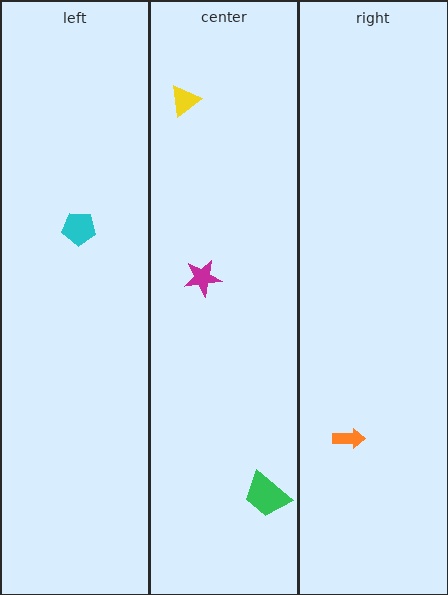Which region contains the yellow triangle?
The center region.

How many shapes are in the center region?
3.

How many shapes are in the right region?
1.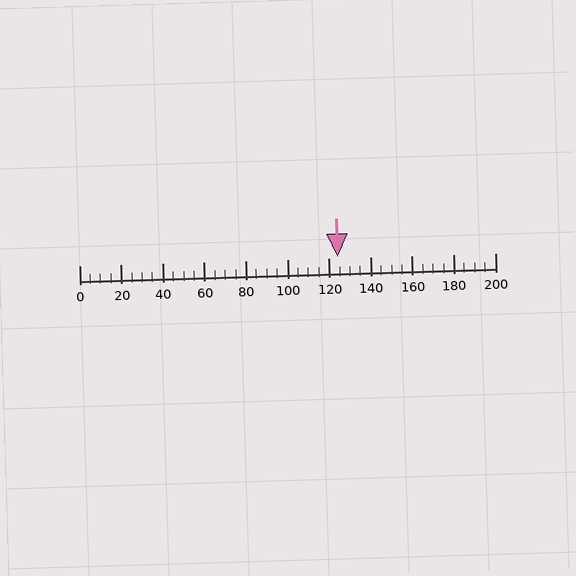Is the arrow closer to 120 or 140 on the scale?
The arrow is closer to 120.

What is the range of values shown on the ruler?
The ruler shows values from 0 to 200.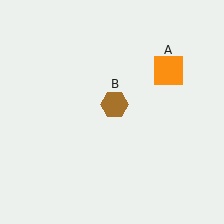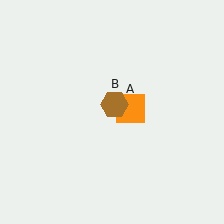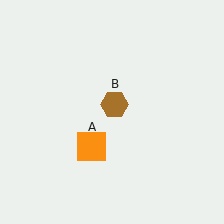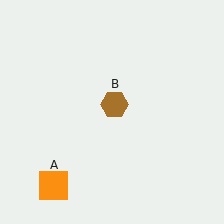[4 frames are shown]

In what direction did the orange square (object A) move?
The orange square (object A) moved down and to the left.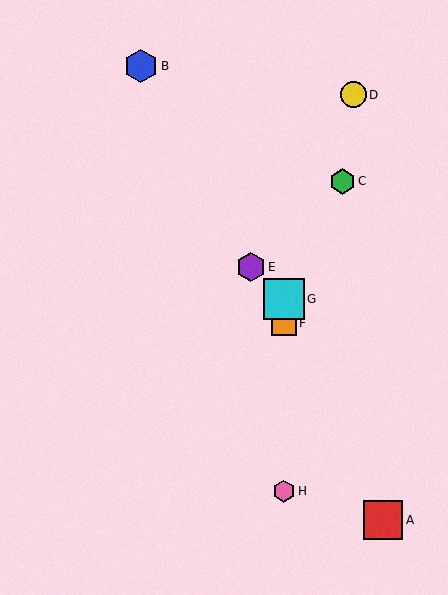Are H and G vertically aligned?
Yes, both are at x≈284.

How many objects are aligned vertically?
3 objects (F, G, H) are aligned vertically.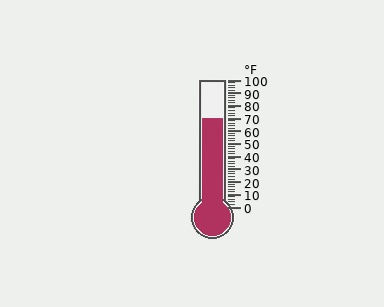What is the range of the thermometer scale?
The thermometer scale ranges from 0°F to 100°F.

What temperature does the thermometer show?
The thermometer shows approximately 70°F.